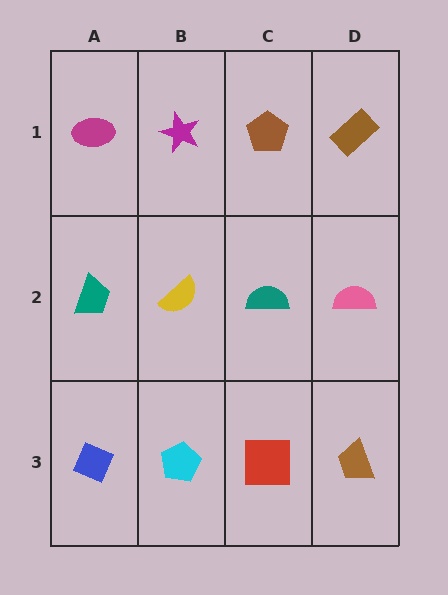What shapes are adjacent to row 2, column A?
A magenta ellipse (row 1, column A), a blue diamond (row 3, column A), a yellow semicircle (row 2, column B).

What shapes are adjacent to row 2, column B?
A magenta star (row 1, column B), a cyan pentagon (row 3, column B), a teal trapezoid (row 2, column A), a teal semicircle (row 2, column C).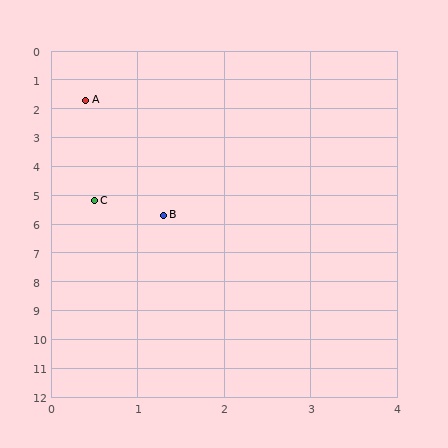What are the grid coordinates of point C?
Point C is at approximately (0.5, 5.2).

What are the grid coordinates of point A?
Point A is at approximately (0.4, 1.7).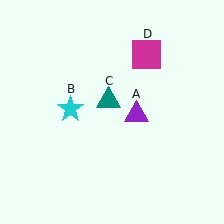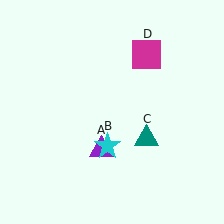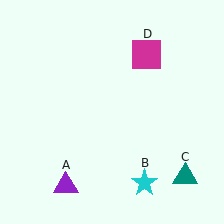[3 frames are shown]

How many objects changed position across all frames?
3 objects changed position: purple triangle (object A), cyan star (object B), teal triangle (object C).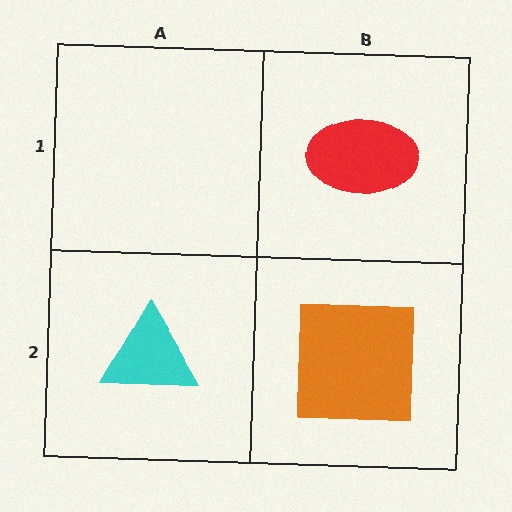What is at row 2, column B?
An orange square.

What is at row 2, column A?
A cyan triangle.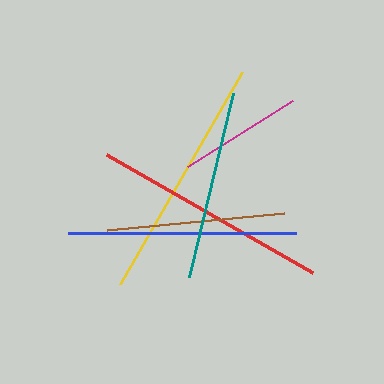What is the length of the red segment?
The red segment is approximately 238 pixels long.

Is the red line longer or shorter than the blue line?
The red line is longer than the blue line.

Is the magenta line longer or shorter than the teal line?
The teal line is longer than the magenta line.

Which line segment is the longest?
The yellow line is the longest at approximately 245 pixels.